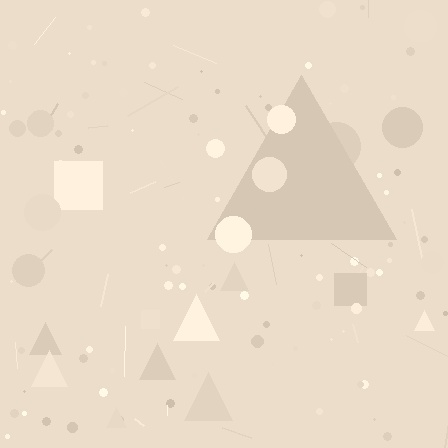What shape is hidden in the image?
A triangle is hidden in the image.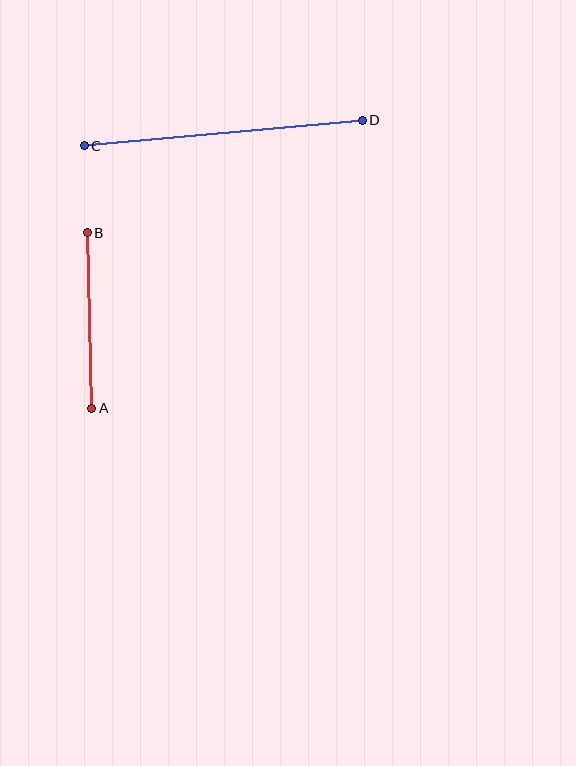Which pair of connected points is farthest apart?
Points C and D are farthest apart.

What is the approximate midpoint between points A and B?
The midpoint is at approximately (90, 320) pixels.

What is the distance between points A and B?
The distance is approximately 175 pixels.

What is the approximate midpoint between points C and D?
The midpoint is at approximately (223, 133) pixels.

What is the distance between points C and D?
The distance is approximately 279 pixels.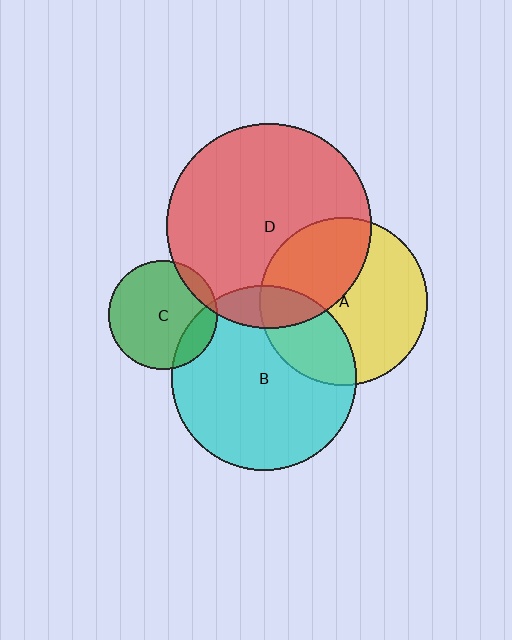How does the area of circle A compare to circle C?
Approximately 2.4 times.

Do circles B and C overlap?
Yes.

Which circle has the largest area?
Circle D (red).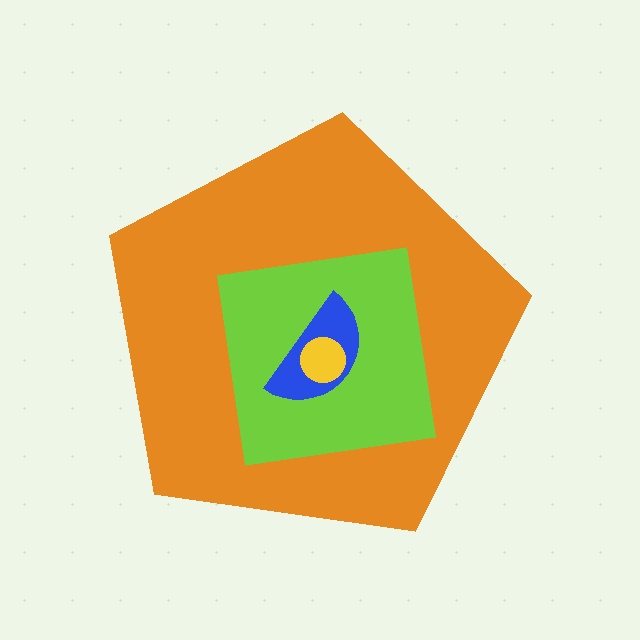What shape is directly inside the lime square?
The blue semicircle.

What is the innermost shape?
The yellow circle.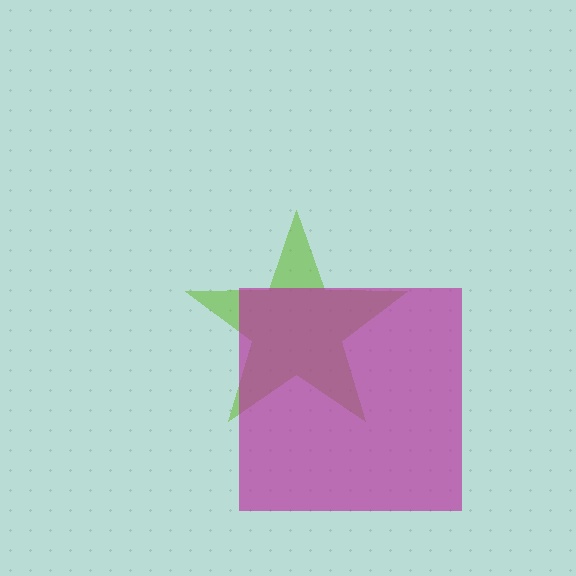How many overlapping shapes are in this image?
There are 2 overlapping shapes in the image.